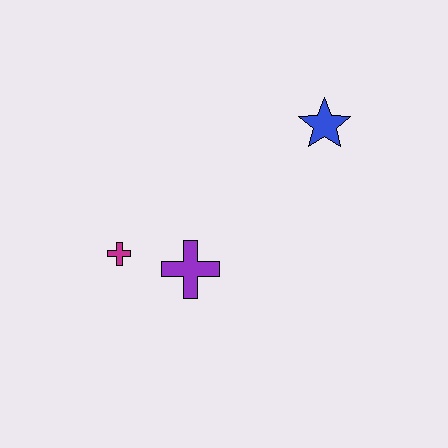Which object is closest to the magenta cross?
The purple cross is closest to the magenta cross.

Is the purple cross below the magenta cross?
Yes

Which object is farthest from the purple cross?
The blue star is farthest from the purple cross.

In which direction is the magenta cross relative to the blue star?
The magenta cross is to the left of the blue star.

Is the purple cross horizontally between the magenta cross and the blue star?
Yes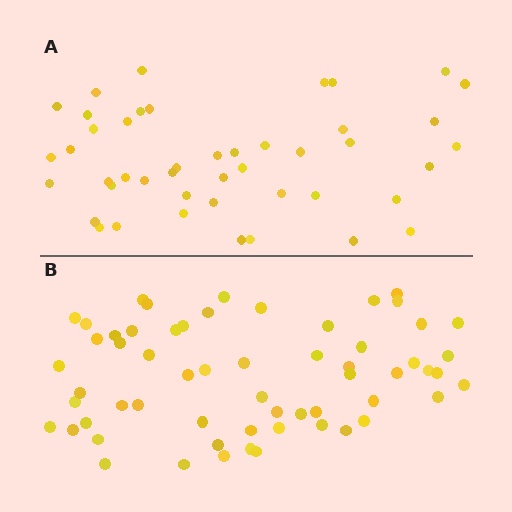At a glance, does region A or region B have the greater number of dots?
Region B (the bottom region) has more dots.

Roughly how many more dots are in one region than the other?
Region B has approximately 15 more dots than region A.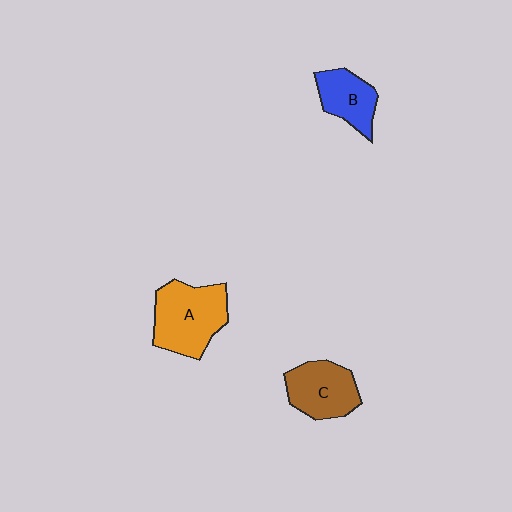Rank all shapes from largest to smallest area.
From largest to smallest: A (orange), C (brown), B (blue).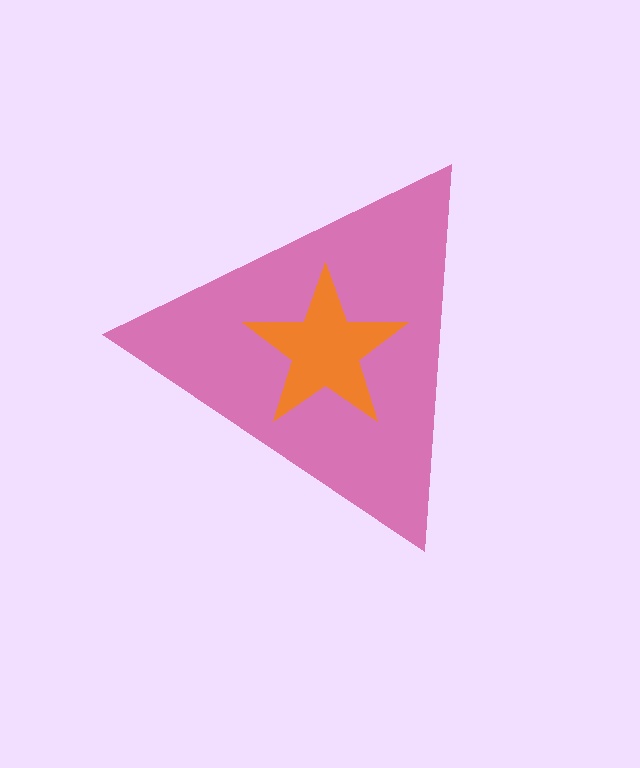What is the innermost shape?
The orange star.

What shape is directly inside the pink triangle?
The orange star.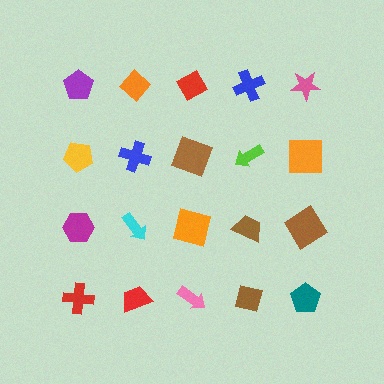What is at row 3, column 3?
An orange square.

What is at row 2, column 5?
An orange square.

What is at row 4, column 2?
A red trapezoid.